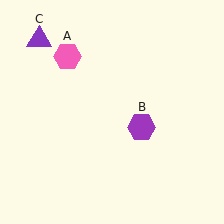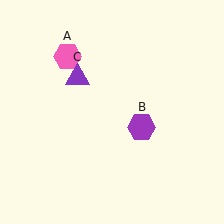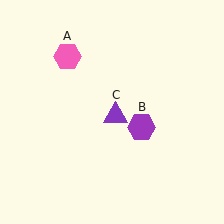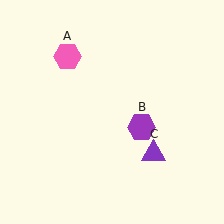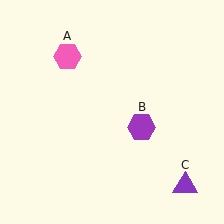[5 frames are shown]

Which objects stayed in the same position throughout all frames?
Pink hexagon (object A) and purple hexagon (object B) remained stationary.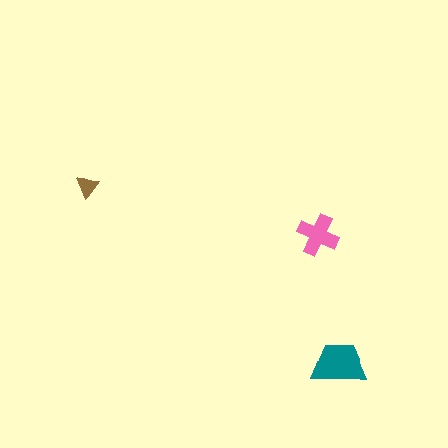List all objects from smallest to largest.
The brown triangle, the pink cross, the teal trapezoid.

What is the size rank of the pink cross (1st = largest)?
2nd.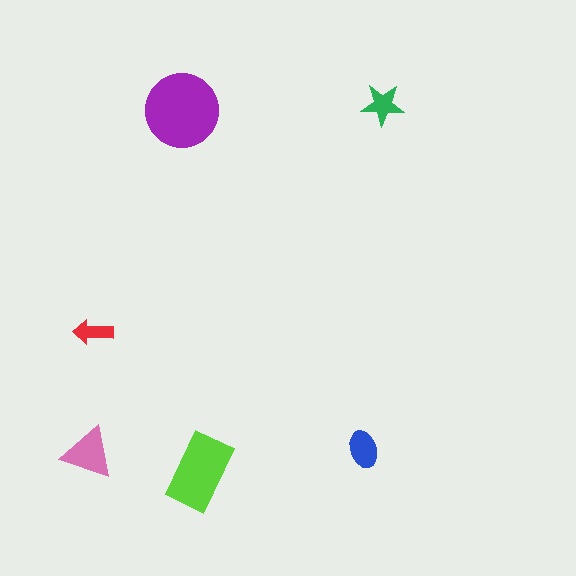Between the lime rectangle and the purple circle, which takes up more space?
The purple circle.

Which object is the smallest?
The red arrow.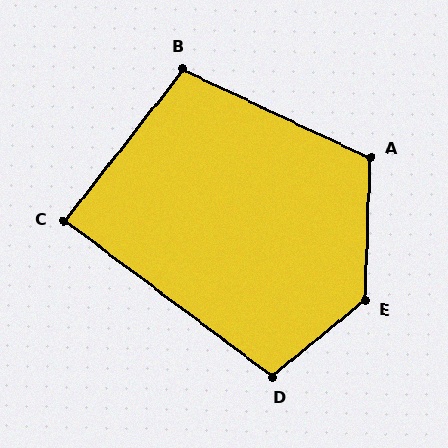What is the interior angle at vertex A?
Approximately 113 degrees (obtuse).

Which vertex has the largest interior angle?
E, at approximately 132 degrees.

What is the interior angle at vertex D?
Approximately 104 degrees (obtuse).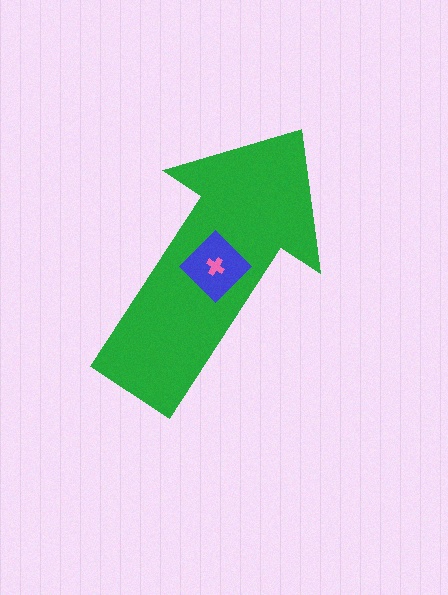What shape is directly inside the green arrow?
The blue diamond.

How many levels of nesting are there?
3.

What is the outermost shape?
The green arrow.